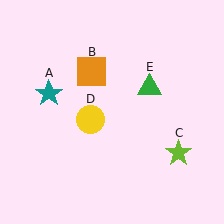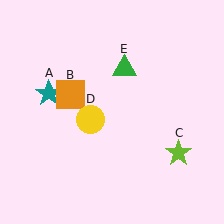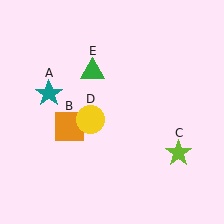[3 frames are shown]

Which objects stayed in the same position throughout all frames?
Teal star (object A) and lime star (object C) and yellow circle (object D) remained stationary.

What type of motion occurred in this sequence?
The orange square (object B), green triangle (object E) rotated counterclockwise around the center of the scene.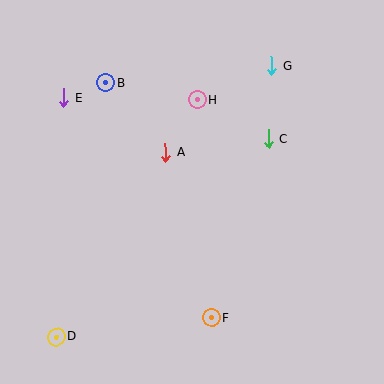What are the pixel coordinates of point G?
Point G is at (271, 66).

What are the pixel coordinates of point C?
Point C is at (269, 139).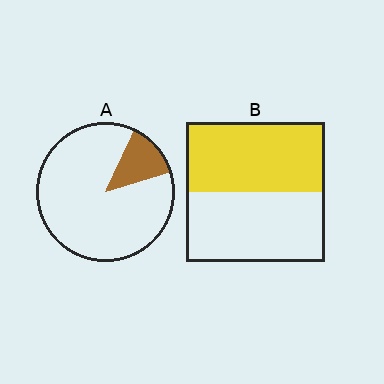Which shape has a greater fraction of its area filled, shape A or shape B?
Shape B.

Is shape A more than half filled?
No.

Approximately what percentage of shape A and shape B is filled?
A is approximately 15% and B is approximately 50%.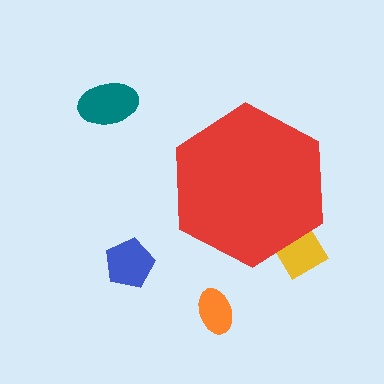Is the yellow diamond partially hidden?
Yes, the yellow diamond is partially hidden behind the red hexagon.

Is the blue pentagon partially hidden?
No, the blue pentagon is fully visible.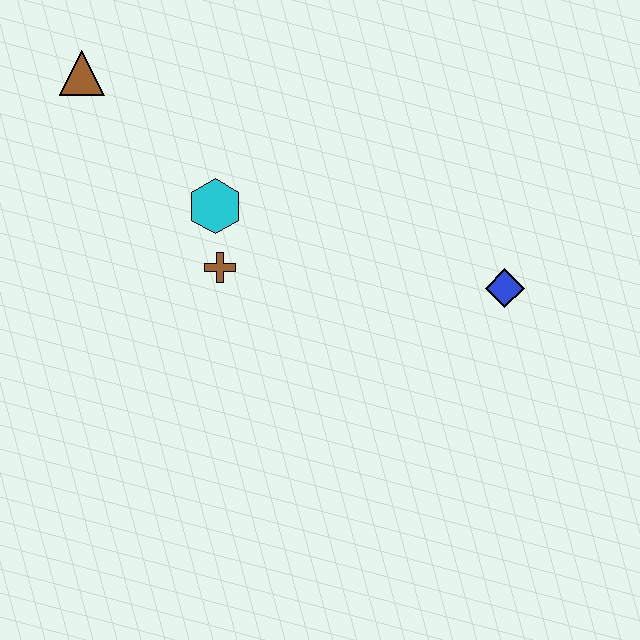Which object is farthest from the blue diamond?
The brown triangle is farthest from the blue diamond.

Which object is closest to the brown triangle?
The cyan hexagon is closest to the brown triangle.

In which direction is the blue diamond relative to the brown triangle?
The blue diamond is to the right of the brown triangle.